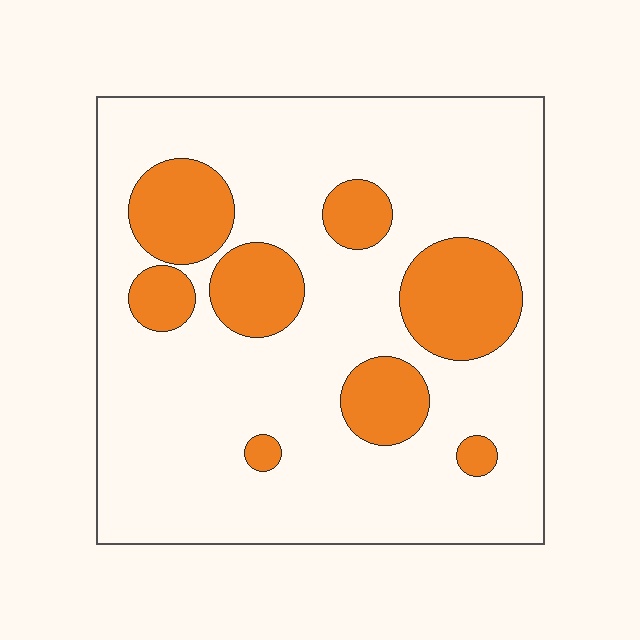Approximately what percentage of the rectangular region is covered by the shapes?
Approximately 20%.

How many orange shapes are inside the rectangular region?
8.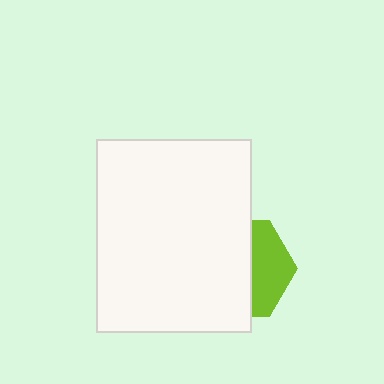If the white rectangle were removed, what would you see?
You would see the complete lime hexagon.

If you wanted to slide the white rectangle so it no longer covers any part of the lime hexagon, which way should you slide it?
Slide it left — that is the most direct way to separate the two shapes.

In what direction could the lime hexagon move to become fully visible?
The lime hexagon could move right. That would shift it out from behind the white rectangle entirely.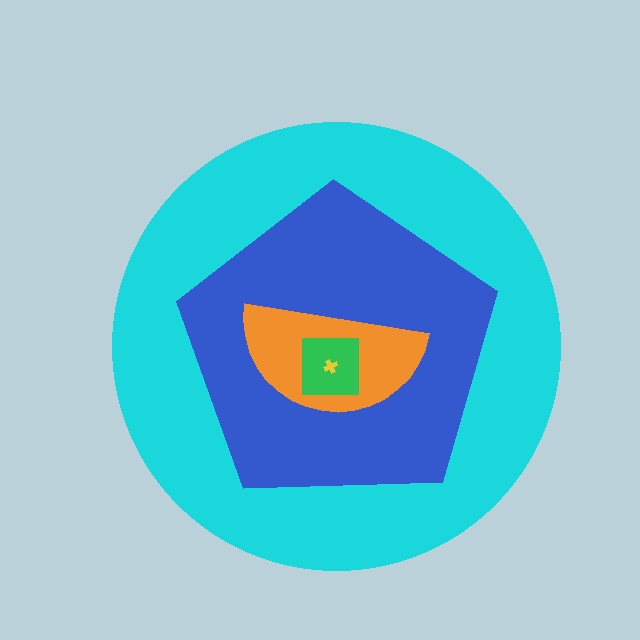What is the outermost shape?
The cyan circle.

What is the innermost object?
The yellow cross.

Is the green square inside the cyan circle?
Yes.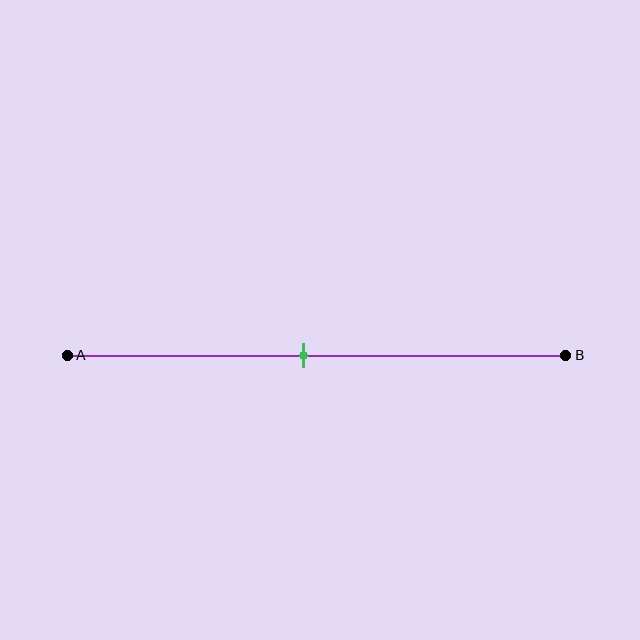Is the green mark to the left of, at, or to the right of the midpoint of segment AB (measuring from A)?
The green mark is approximately at the midpoint of segment AB.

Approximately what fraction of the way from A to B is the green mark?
The green mark is approximately 45% of the way from A to B.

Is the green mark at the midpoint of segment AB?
Yes, the mark is approximately at the midpoint.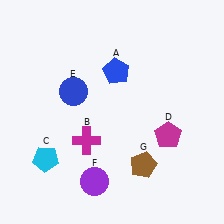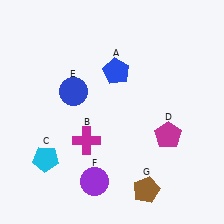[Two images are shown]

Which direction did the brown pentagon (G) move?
The brown pentagon (G) moved down.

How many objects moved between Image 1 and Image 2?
1 object moved between the two images.